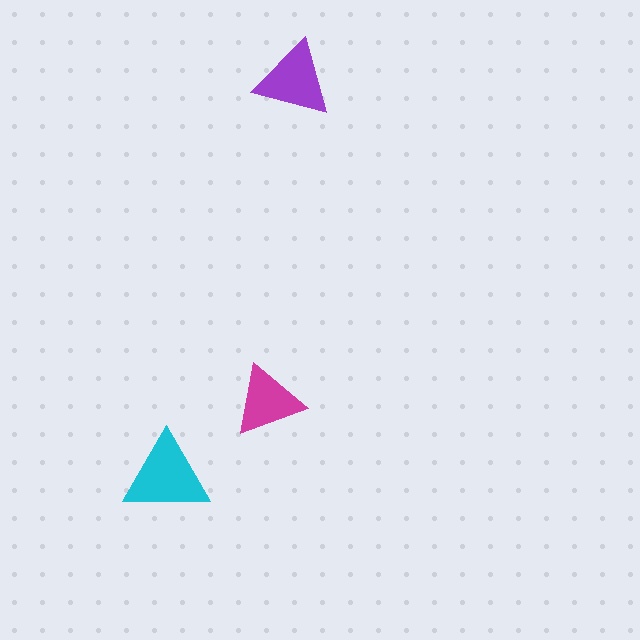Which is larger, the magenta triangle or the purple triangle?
The purple one.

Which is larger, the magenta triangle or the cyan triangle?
The cyan one.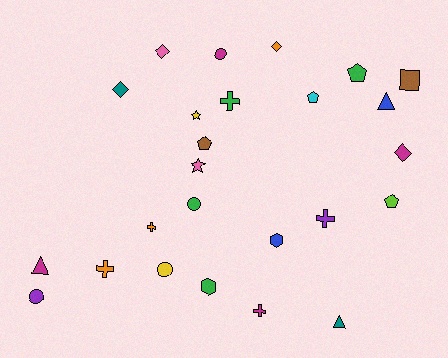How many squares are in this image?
There is 1 square.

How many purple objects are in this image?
There are 2 purple objects.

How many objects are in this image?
There are 25 objects.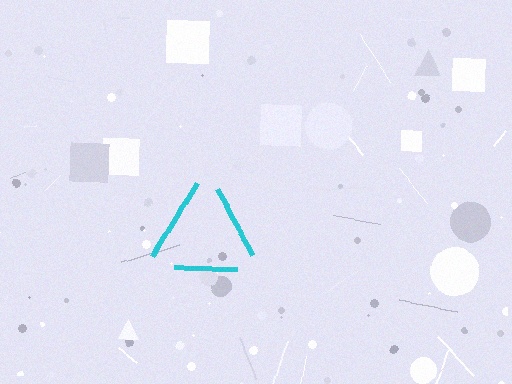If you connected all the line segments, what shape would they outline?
They would outline a triangle.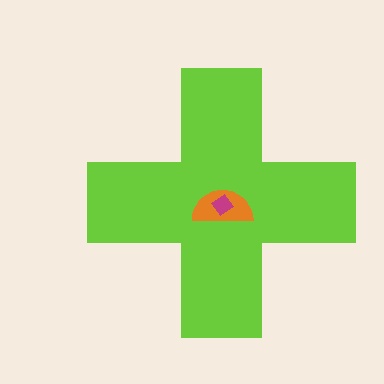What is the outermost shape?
The lime cross.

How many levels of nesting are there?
3.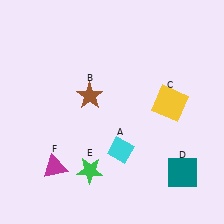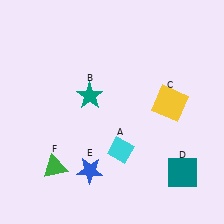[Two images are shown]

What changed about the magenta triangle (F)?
In Image 1, F is magenta. In Image 2, it changed to green.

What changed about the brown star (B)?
In Image 1, B is brown. In Image 2, it changed to teal.